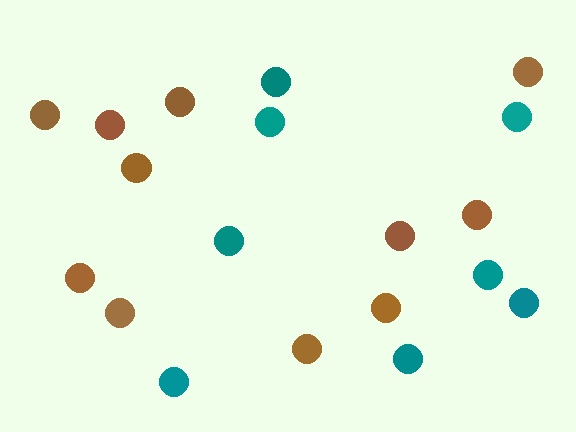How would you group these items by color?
There are 2 groups: one group of brown circles (11) and one group of teal circles (8).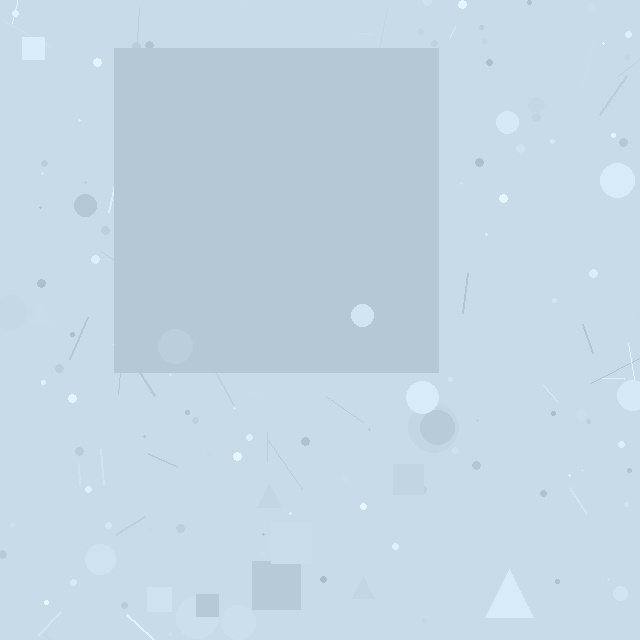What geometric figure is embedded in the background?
A square is embedded in the background.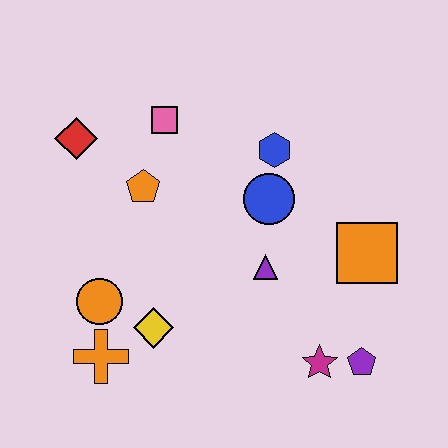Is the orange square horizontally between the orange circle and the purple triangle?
No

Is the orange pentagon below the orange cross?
No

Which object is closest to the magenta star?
The purple pentagon is closest to the magenta star.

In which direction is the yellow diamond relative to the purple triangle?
The yellow diamond is to the left of the purple triangle.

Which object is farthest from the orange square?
The red diamond is farthest from the orange square.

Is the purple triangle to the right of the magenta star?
No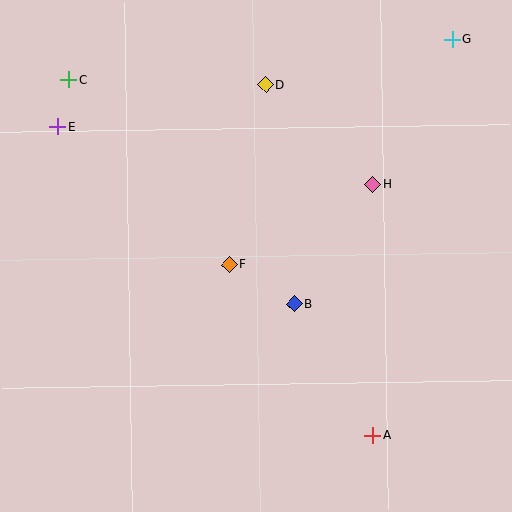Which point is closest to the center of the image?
Point F at (229, 264) is closest to the center.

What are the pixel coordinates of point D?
Point D is at (266, 85).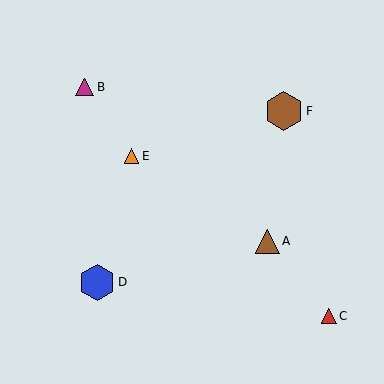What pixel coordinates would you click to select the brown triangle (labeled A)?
Click at (267, 241) to select the brown triangle A.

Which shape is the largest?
The brown hexagon (labeled F) is the largest.